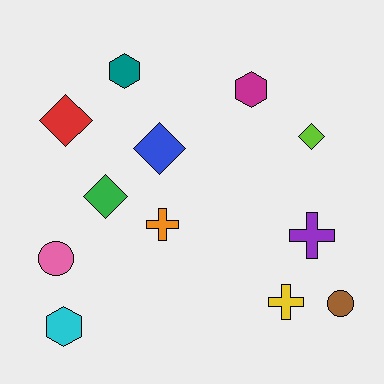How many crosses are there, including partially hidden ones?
There are 3 crosses.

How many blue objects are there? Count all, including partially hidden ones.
There is 1 blue object.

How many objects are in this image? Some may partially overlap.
There are 12 objects.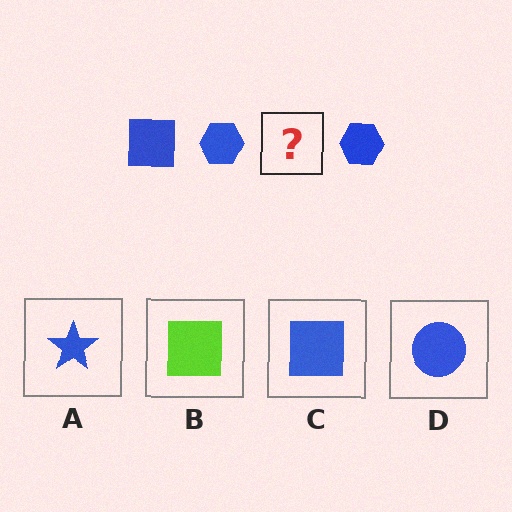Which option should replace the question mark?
Option C.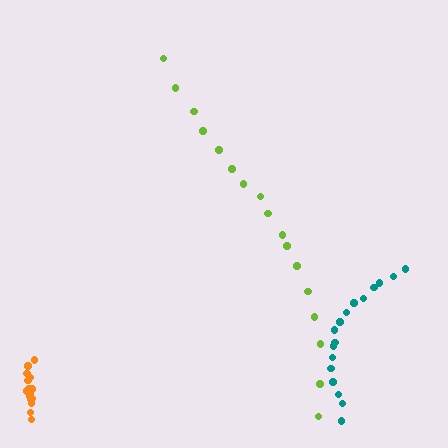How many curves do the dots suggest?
There are 3 distinct paths.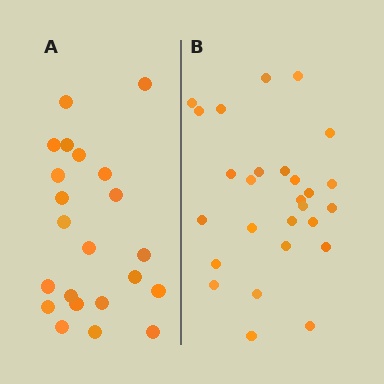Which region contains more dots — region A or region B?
Region B (the right region) has more dots.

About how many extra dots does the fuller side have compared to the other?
Region B has about 5 more dots than region A.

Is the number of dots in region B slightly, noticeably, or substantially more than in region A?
Region B has only slightly more — the two regions are fairly close. The ratio is roughly 1.2 to 1.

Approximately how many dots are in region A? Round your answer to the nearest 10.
About 20 dots. (The exact count is 22, which rounds to 20.)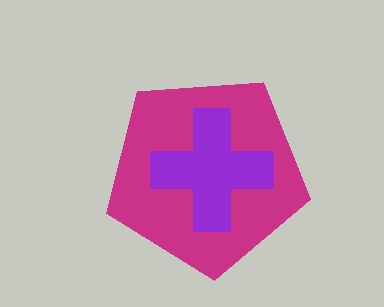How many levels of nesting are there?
2.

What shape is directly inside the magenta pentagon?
The purple cross.